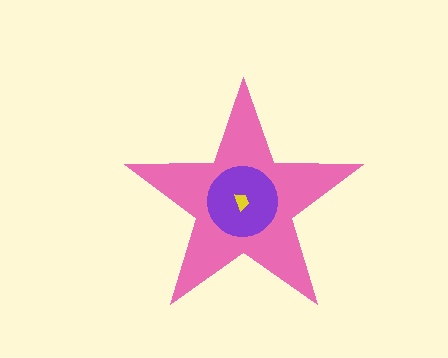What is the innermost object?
The yellow trapezoid.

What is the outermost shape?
The pink star.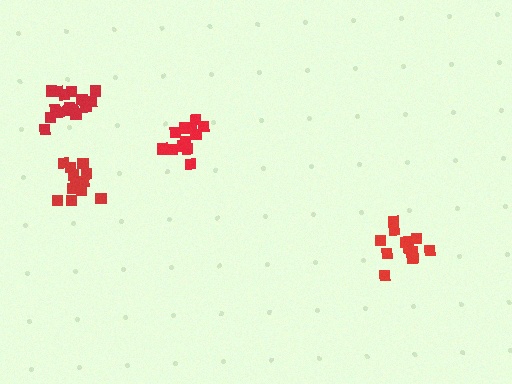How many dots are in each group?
Group 1: 15 dots, Group 2: 12 dots, Group 3: 17 dots, Group 4: 12 dots (56 total).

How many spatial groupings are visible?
There are 4 spatial groupings.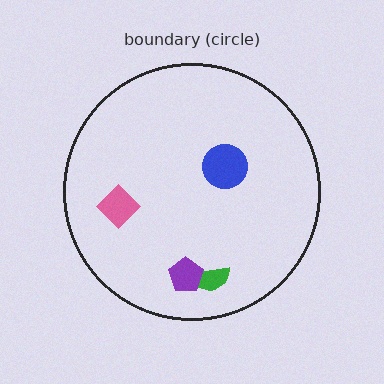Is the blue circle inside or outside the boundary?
Inside.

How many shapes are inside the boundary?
4 inside, 0 outside.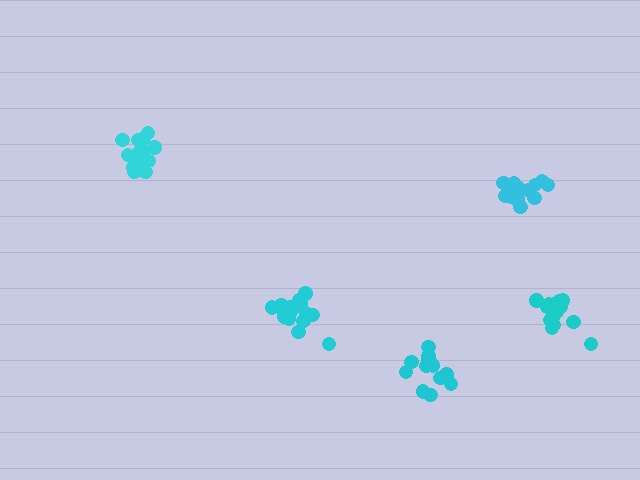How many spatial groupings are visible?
There are 5 spatial groupings.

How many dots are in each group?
Group 1: 15 dots, Group 2: 15 dots, Group 3: 14 dots, Group 4: 19 dots, Group 5: 14 dots (77 total).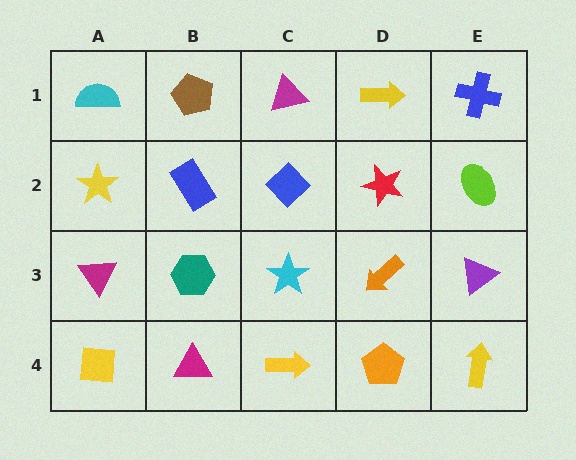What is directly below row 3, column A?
A yellow square.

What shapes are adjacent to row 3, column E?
A lime ellipse (row 2, column E), a yellow arrow (row 4, column E), an orange arrow (row 3, column D).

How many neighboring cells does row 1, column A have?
2.